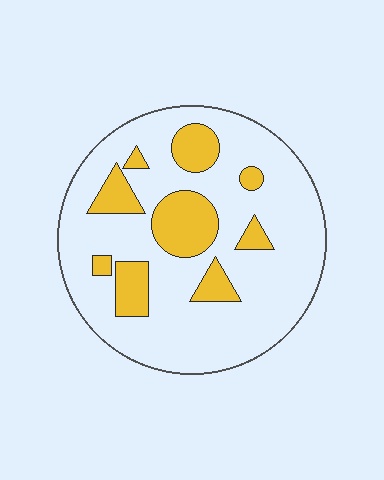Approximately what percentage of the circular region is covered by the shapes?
Approximately 20%.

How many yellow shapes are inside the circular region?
9.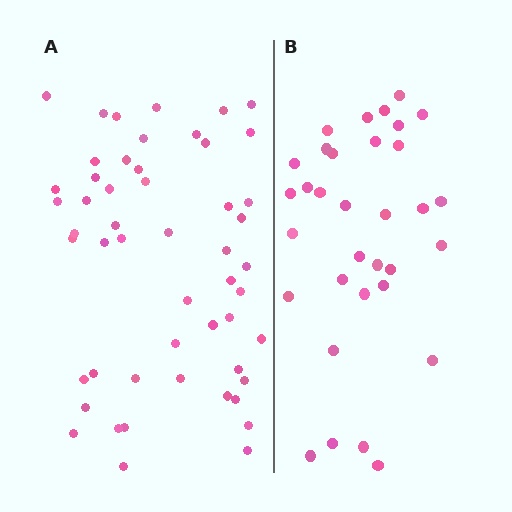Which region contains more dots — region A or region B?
Region A (the left region) has more dots.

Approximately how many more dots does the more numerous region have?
Region A has approximately 20 more dots than region B.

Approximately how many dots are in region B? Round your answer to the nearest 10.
About 30 dots. (The exact count is 33, which rounds to 30.)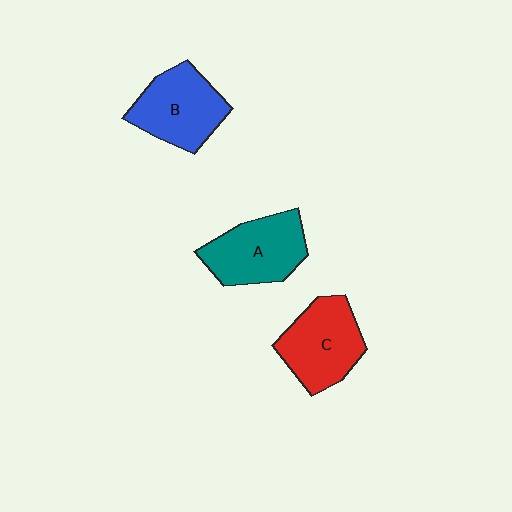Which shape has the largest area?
Shape C (red).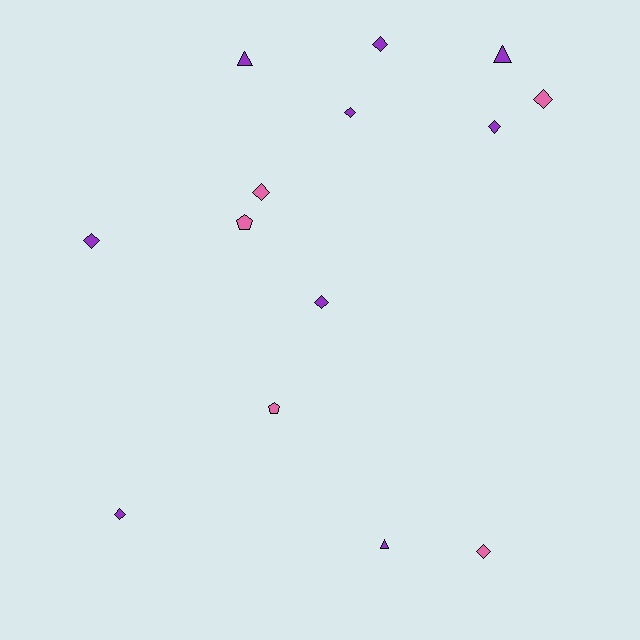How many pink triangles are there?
There are no pink triangles.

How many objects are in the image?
There are 14 objects.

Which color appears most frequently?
Purple, with 9 objects.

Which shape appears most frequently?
Diamond, with 9 objects.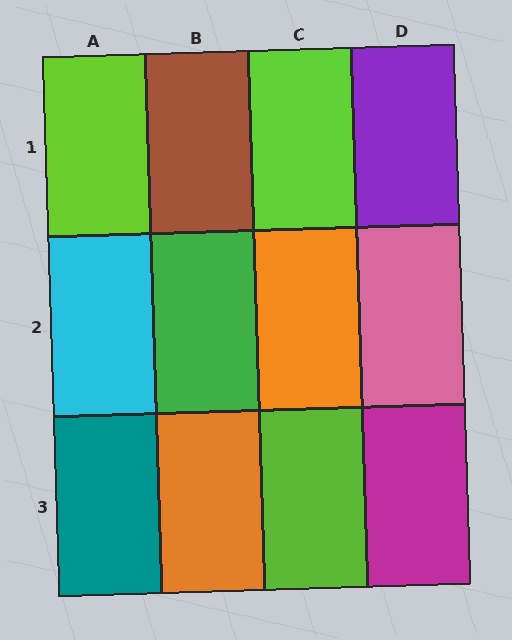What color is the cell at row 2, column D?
Pink.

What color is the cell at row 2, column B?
Green.